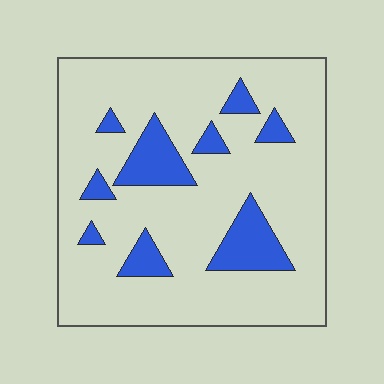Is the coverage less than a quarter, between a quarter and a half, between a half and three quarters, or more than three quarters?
Less than a quarter.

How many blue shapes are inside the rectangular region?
9.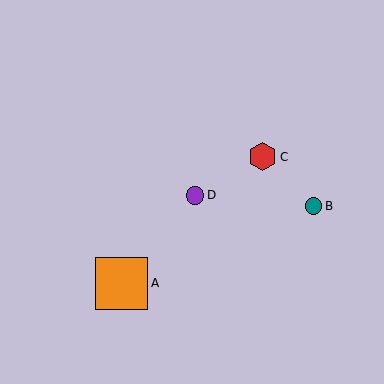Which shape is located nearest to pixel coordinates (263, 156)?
The red hexagon (labeled C) at (263, 157) is nearest to that location.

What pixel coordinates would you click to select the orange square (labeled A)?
Click at (122, 283) to select the orange square A.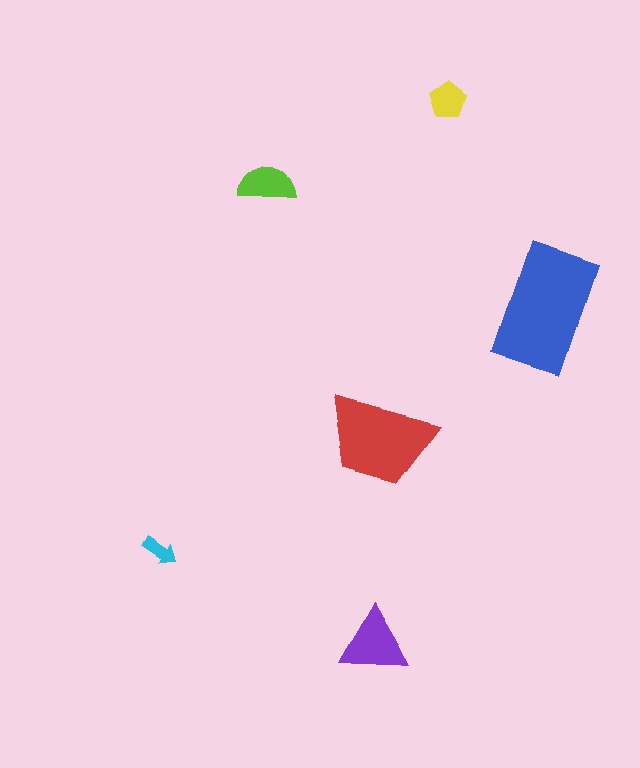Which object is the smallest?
The cyan arrow.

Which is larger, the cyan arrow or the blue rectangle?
The blue rectangle.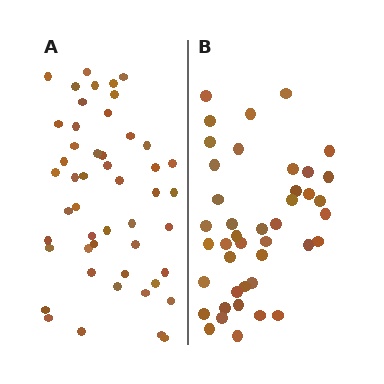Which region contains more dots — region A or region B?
Region A (the left region) has more dots.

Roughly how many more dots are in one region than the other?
Region A has roughly 8 or so more dots than region B.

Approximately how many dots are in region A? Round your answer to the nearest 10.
About 50 dots. (The exact count is 49, which rounds to 50.)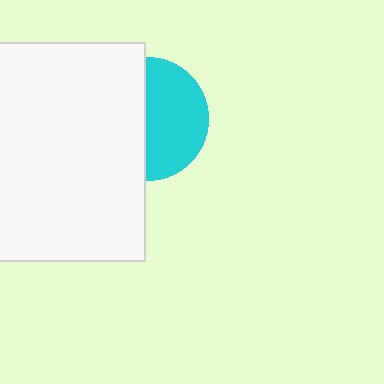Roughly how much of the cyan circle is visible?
About half of it is visible (roughly 52%).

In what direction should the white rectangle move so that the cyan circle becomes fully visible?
The white rectangle should move left. That is the shortest direction to clear the overlap and leave the cyan circle fully visible.